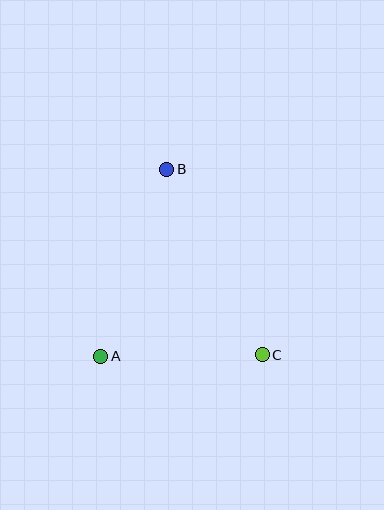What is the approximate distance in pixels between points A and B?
The distance between A and B is approximately 198 pixels.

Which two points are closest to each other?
Points A and C are closest to each other.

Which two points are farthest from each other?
Points B and C are farthest from each other.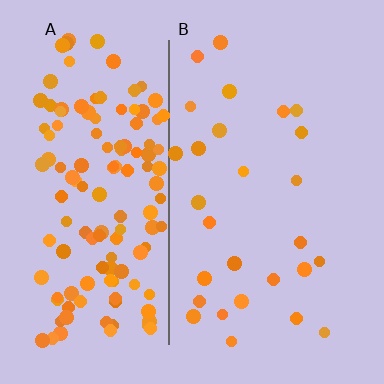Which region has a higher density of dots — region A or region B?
A (the left).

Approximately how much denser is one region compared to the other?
Approximately 5.1× — region A over region B.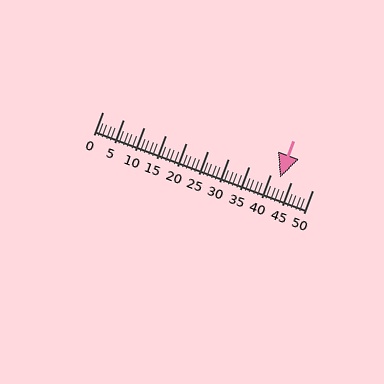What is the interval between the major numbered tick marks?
The major tick marks are spaced 5 units apart.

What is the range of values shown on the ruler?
The ruler shows values from 0 to 50.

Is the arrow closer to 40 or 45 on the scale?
The arrow is closer to 40.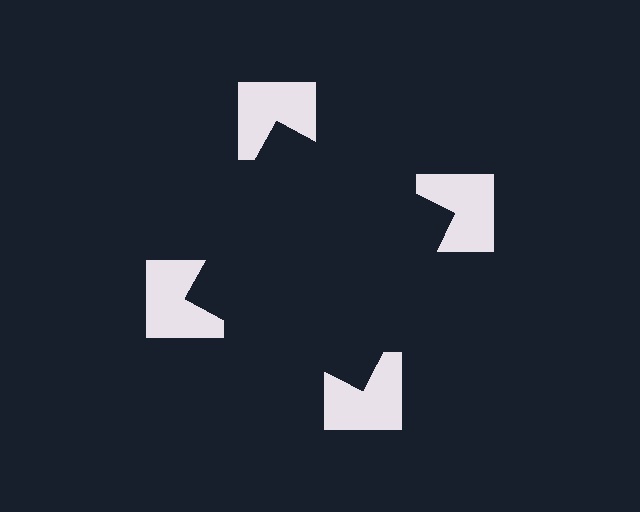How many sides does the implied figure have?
4 sides.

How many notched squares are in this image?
There are 4 — one at each vertex of the illusory square.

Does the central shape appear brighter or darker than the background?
It typically appears slightly darker than the background, even though no actual brightness change is drawn.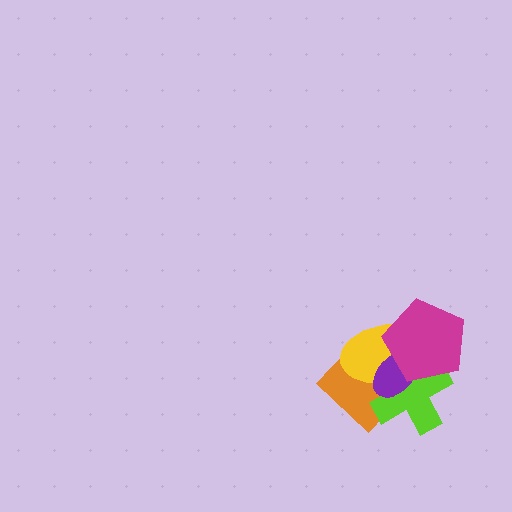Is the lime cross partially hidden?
Yes, it is partially covered by another shape.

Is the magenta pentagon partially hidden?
No, no other shape covers it.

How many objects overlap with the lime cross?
4 objects overlap with the lime cross.